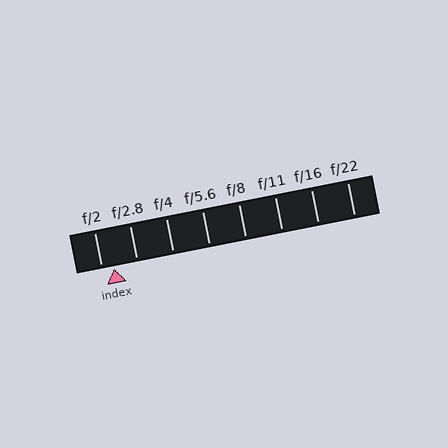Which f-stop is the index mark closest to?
The index mark is closest to f/2.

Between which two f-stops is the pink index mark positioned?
The index mark is between f/2 and f/2.8.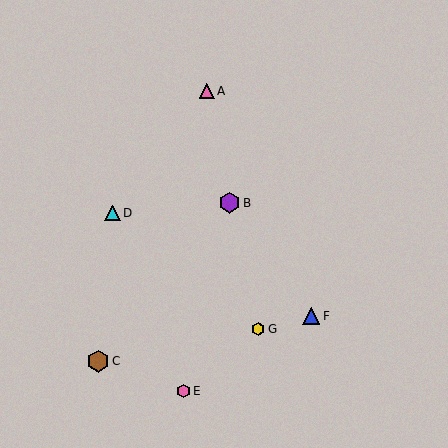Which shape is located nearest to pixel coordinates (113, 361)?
The brown hexagon (labeled C) at (98, 361) is nearest to that location.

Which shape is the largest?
The brown hexagon (labeled C) is the largest.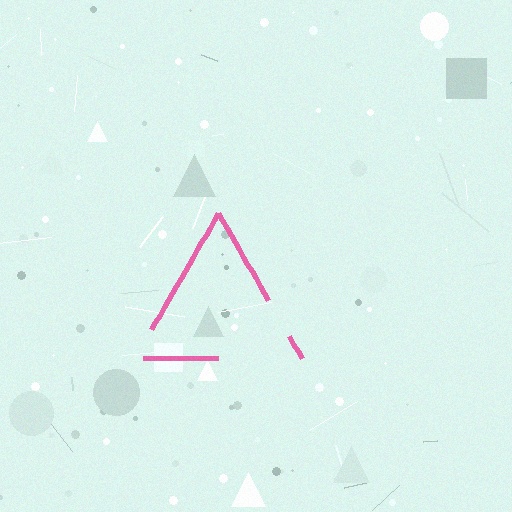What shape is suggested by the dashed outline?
The dashed outline suggests a triangle.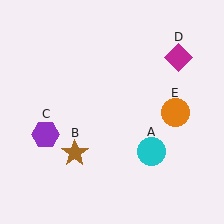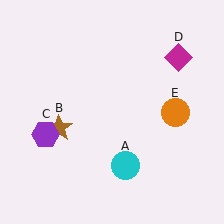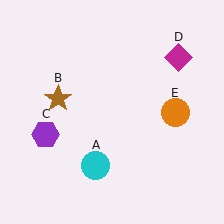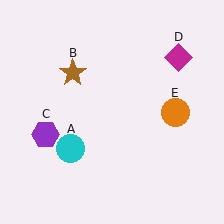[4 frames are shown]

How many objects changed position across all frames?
2 objects changed position: cyan circle (object A), brown star (object B).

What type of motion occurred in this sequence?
The cyan circle (object A), brown star (object B) rotated clockwise around the center of the scene.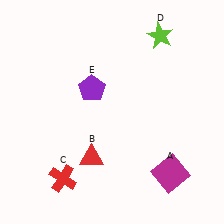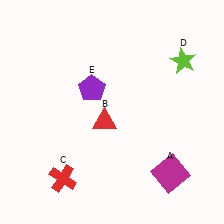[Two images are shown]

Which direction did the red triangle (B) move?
The red triangle (B) moved up.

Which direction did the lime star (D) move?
The lime star (D) moved down.